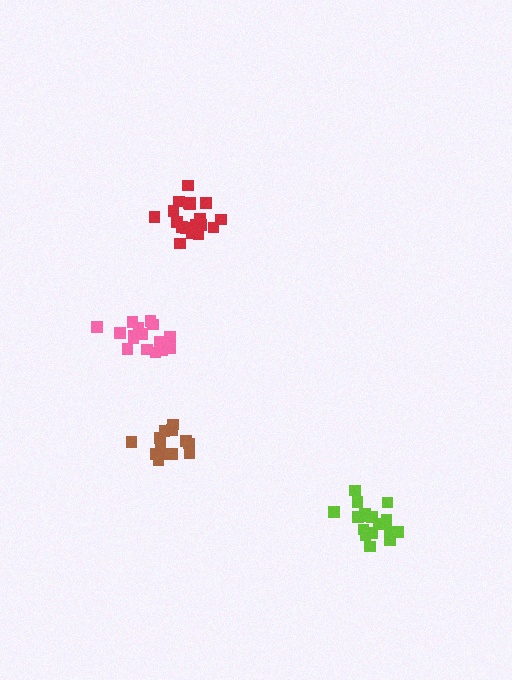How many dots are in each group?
Group 1: 18 dots, Group 2: 19 dots, Group 3: 14 dots, Group 4: 16 dots (67 total).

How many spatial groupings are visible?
There are 4 spatial groupings.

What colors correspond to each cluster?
The clusters are colored: lime, red, brown, pink.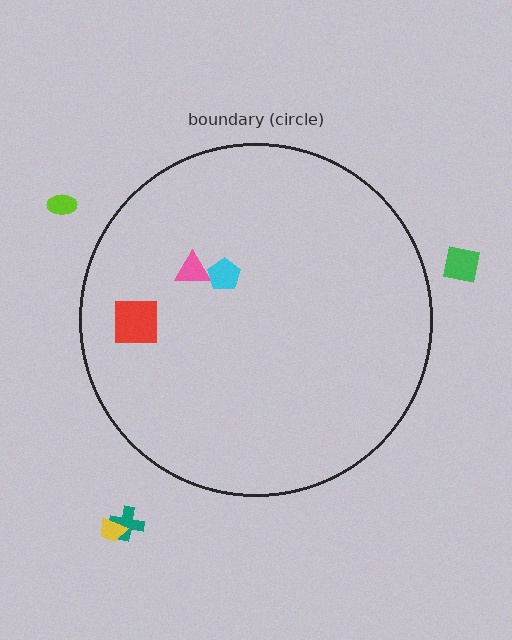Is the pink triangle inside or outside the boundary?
Inside.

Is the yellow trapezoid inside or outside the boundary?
Outside.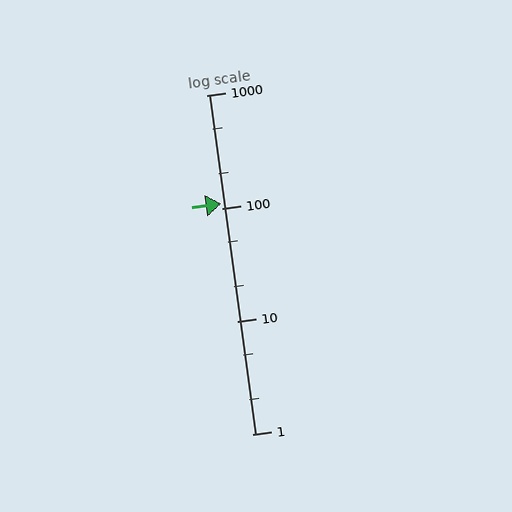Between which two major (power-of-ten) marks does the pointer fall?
The pointer is between 100 and 1000.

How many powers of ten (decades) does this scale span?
The scale spans 3 decades, from 1 to 1000.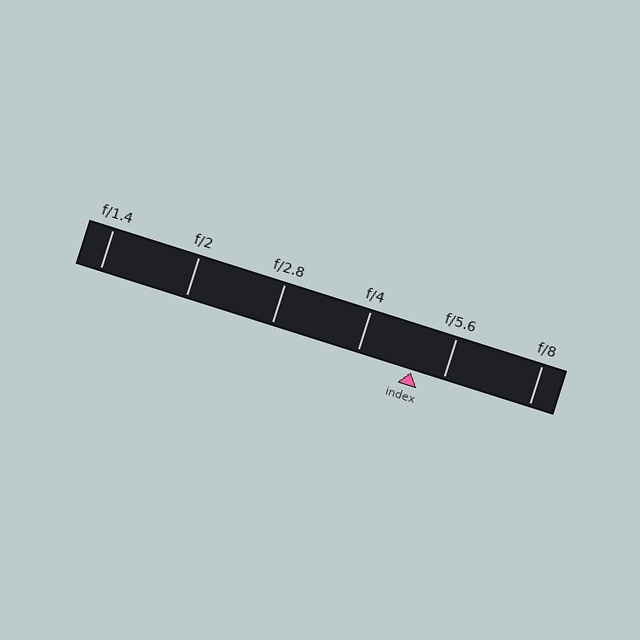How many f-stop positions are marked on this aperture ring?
There are 6 f-stop positions marked.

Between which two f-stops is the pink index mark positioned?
The index mark is between f/4 and f/5.6.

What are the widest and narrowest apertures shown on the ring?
The widest aperture shown is f/1.4 and the narrowest is f/8.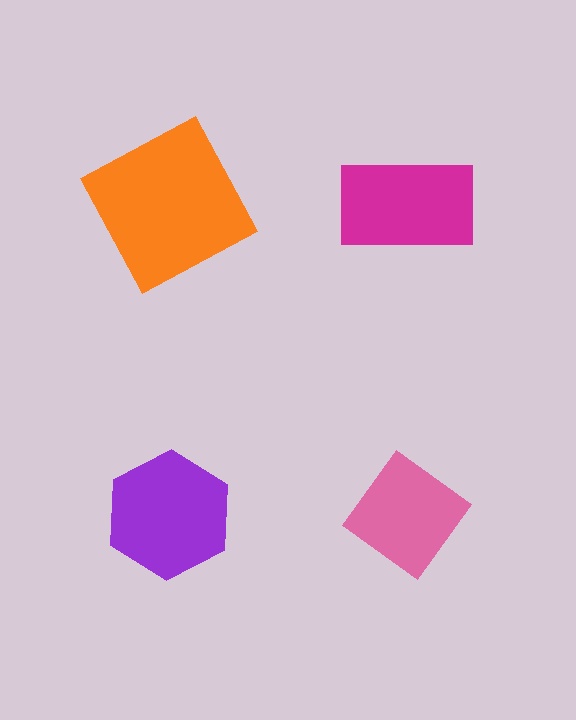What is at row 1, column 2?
A magenta rectangle.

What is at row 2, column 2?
A pink diamond.